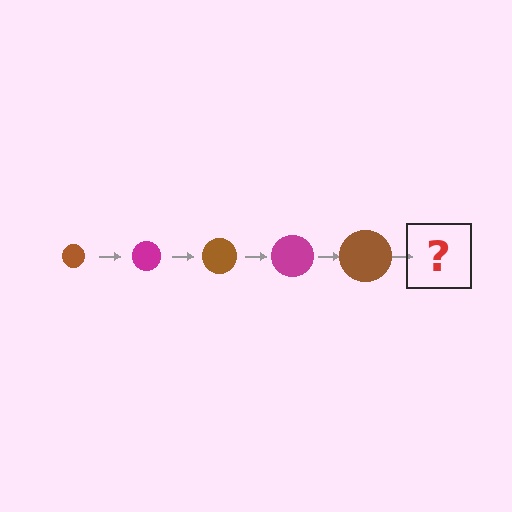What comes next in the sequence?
The next element should be a magenta circle, larger than the previous one.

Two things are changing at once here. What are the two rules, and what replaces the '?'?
The two rules are that the circle grows larger each step and the color cycles through brown and magenta. The '?' should be a magenta circle, larger than the previous one.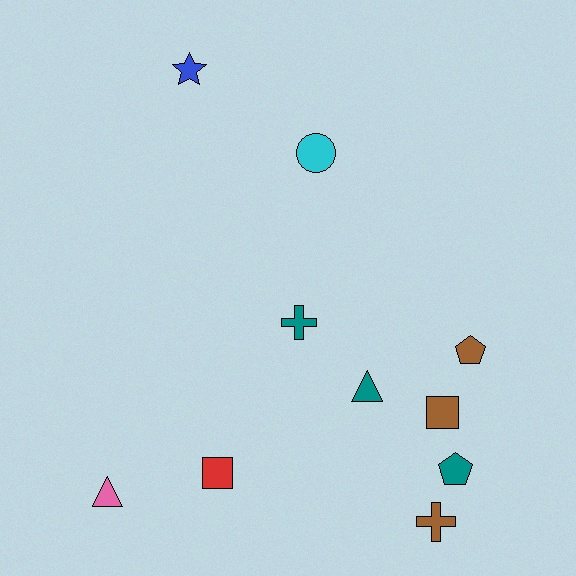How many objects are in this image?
There are 10 objects.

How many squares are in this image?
There are 2 squares.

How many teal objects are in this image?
There are 3 teal objects.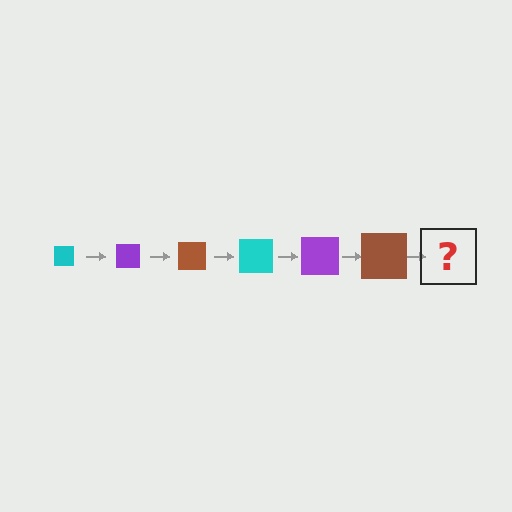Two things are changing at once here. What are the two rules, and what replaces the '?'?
The two rules are that the square grows larger each step and the color cycles through cyan, purple, and brown. The '?' should be a cyan square, larger than the previous one.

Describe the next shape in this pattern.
It should be a cyan square, larger than the previous one.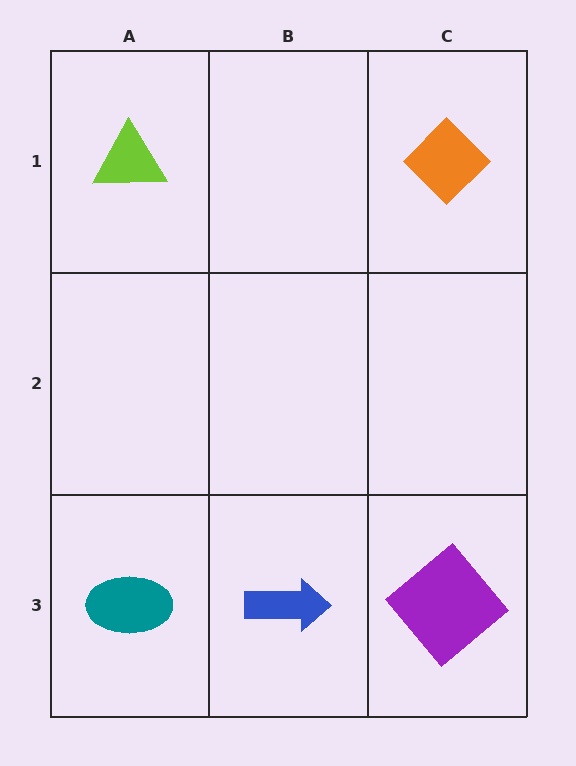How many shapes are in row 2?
0 shapes.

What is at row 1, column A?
A lime triangle.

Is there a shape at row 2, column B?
No, that cell is empty.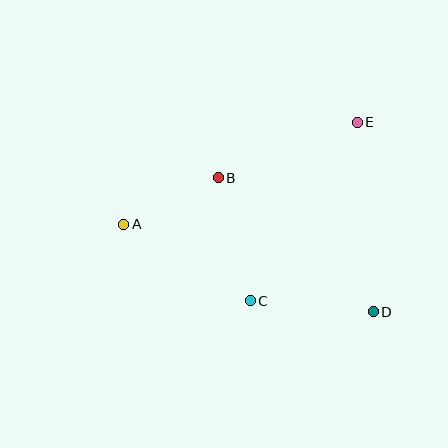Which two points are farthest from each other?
Points A and D are farthest from each other.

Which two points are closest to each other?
Points A and B are closest to each other.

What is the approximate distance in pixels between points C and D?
The distance between C and D is approximately 123 pixels.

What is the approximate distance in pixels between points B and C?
The distance between B and C is approximately 127 pixels.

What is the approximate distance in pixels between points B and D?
The distance between B and D is approximately 205 pixels.